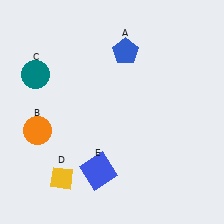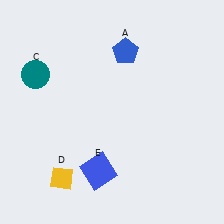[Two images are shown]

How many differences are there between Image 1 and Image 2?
There is 1 difference between the two images.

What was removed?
The orange circle (B) was removed in Image 2.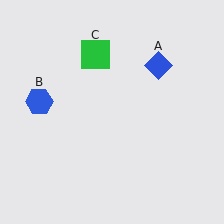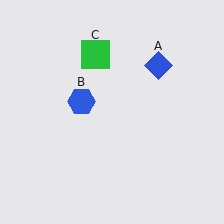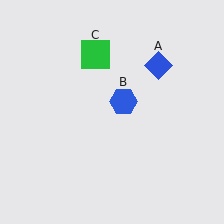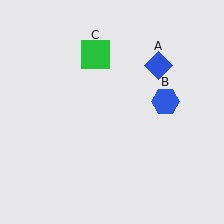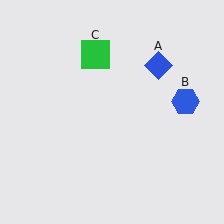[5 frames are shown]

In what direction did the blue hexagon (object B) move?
The blue hexagon (object B) moved right.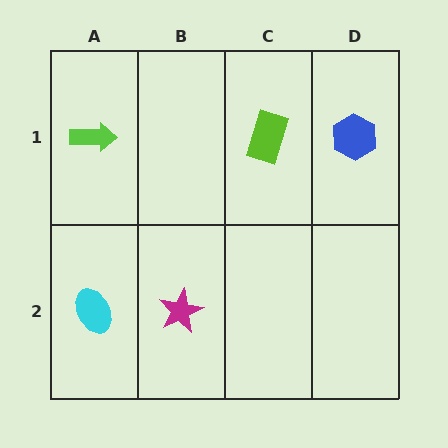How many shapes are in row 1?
3 shapes.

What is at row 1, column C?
A lime rectangle.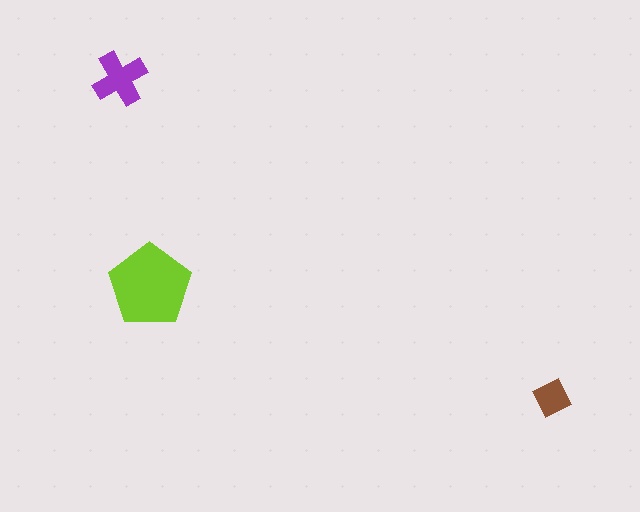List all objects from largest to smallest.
The lime pentagon, the purple cross, the brown square.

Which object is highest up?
The purple cross is topmost.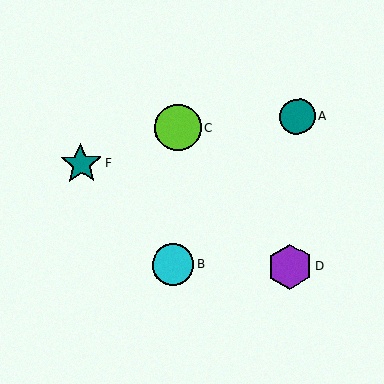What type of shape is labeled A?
Shape A is a teal circle.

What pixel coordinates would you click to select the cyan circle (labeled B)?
Click at (173, 265) to select the cyan circle B.